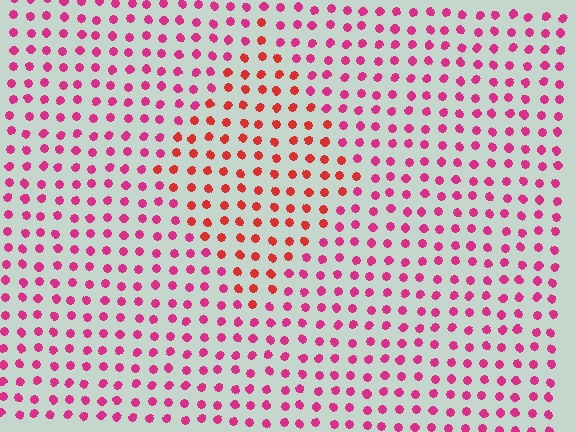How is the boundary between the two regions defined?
The boundary is defined purely by a slight shift in hue (about 33 degrees). Spacing, size, and orientation are identical on both sides.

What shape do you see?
I see a diamond.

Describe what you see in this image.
The image is filled with small magenta elements in a uniform arrangement. A diamond-shaped region is visible where the elements are tinted to a slightly different hue, forming a subtle color boundary.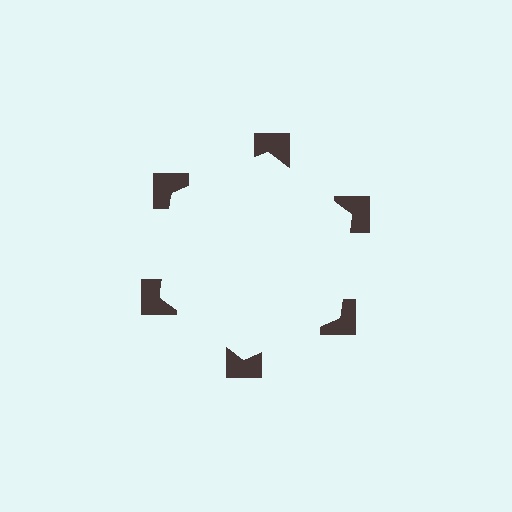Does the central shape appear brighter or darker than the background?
It typically appears slightly brighter than the background, even though no actual brightness change is drawn.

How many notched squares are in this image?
There are 6 — one at each vertex of the illusory hexagon.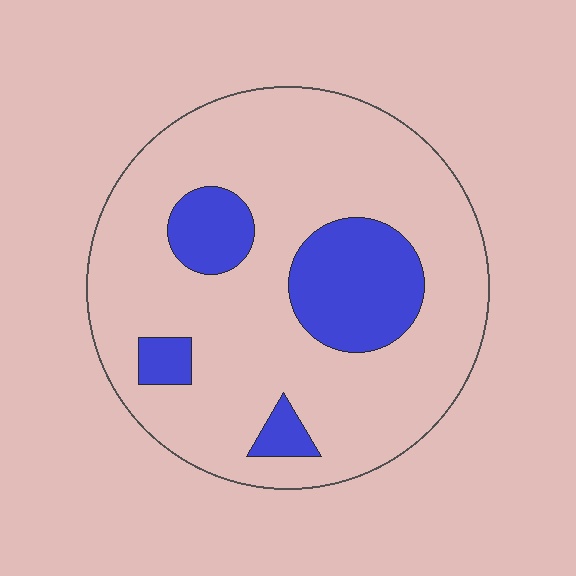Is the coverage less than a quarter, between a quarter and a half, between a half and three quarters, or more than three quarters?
Less than a quarter.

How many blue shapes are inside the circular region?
4.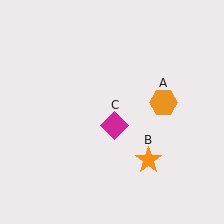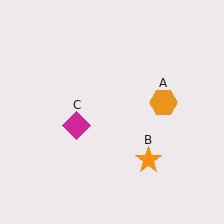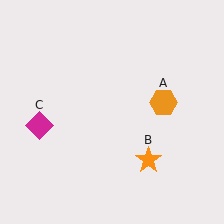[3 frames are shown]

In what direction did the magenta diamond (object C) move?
The magenta diamond (object C) moved left.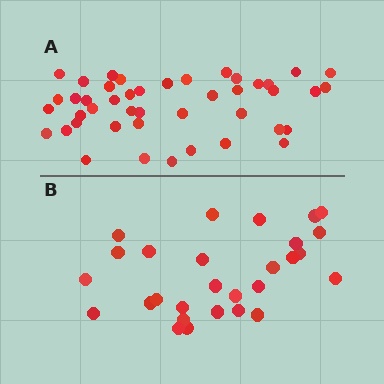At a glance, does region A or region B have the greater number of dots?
Region A (the top region) has more dots.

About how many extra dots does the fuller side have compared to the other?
Region A has approximately 15 more dots than region B.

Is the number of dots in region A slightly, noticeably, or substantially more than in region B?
Region A has substantially more. The ratio is roughly 1.6 to 1.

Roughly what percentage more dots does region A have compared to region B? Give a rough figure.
About 55% more.